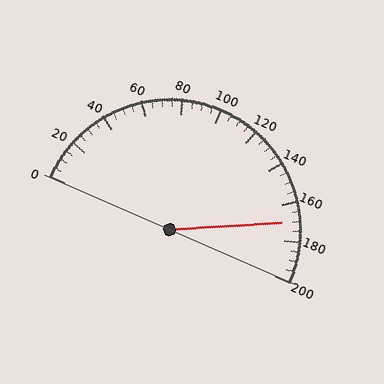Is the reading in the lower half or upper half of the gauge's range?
The reading is in the upper half of the range (0 to 200).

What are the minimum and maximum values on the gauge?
The gauge ranges from 0 to 200.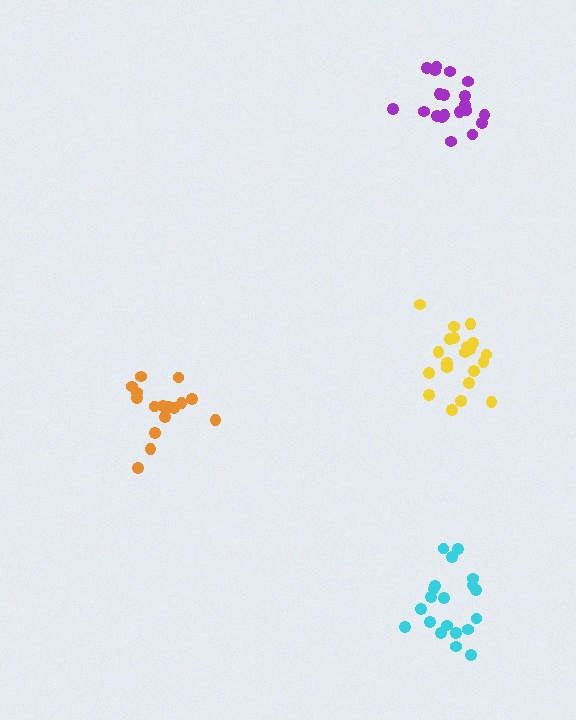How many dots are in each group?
Group 1: 20 dots, Group 2: 16 dots, Group 3: 21 dots, Group 4: 20 dots (77 total).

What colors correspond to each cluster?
The clusters are colored: cyan, orange, yellow, purple.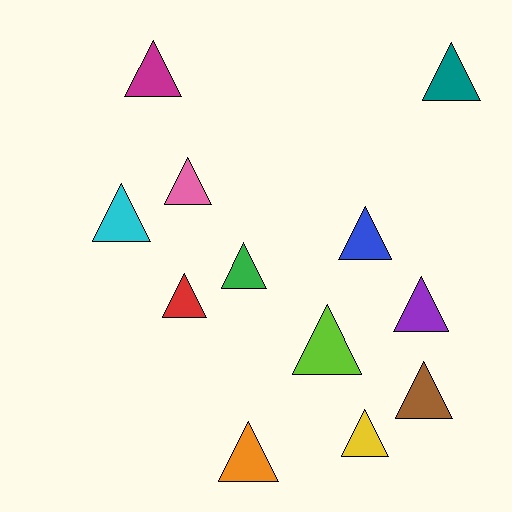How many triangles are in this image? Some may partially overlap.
There are 12 triangles.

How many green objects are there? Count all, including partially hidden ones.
There is 1 green object.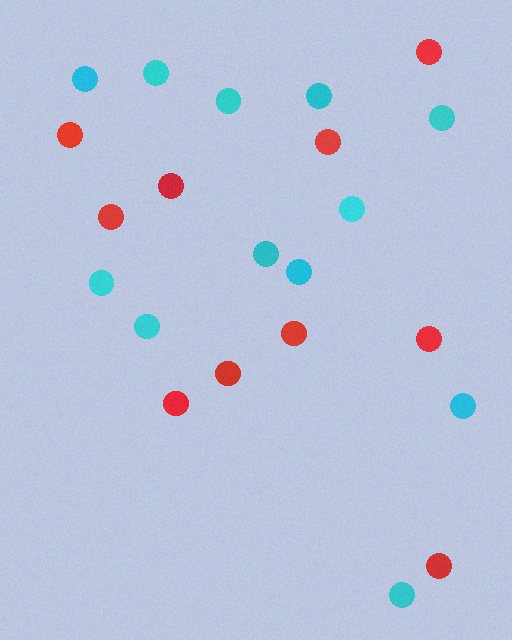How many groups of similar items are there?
There are 2 groups: one group of cyan circles (12) and one group of red circles (10).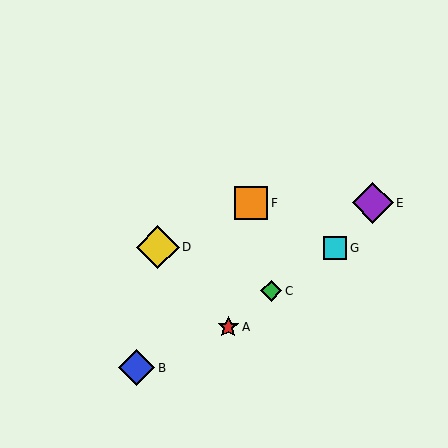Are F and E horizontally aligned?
Yes, both are at y≈203.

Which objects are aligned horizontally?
Objects E, F are aligned horizontally.